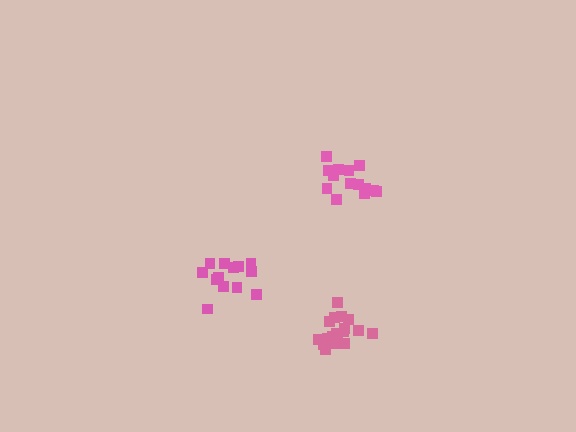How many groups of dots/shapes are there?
There are 3 groups.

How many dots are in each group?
Group 1: 13 dots, Group 2: 14 dots, Group 3: 18 dots (45 total).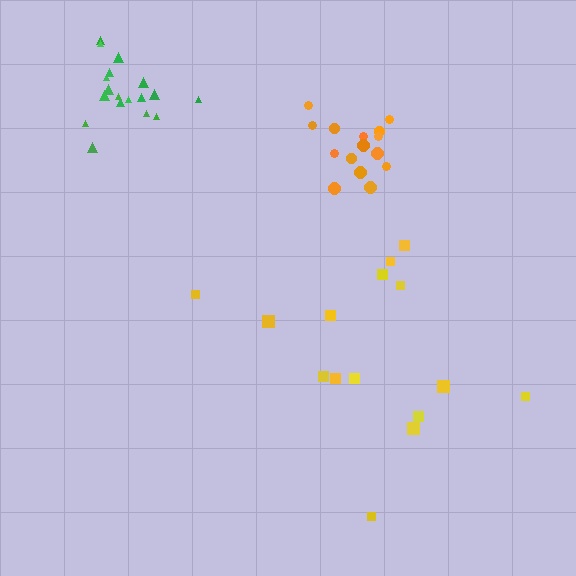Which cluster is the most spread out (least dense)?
Yellow.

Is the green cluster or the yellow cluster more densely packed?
Green.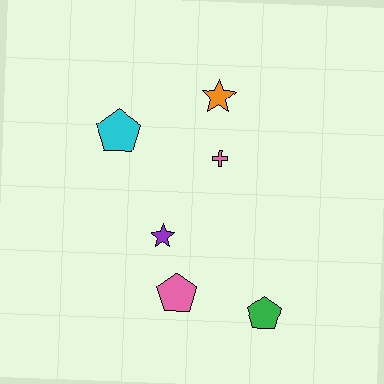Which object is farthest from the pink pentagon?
The orange star is farthest from the pink pentagon.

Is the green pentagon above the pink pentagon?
No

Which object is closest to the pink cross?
The orange star is closest to the pink cross.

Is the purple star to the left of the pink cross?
Yes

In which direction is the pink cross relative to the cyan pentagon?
The pink cross is to the right of the cyan pentagon.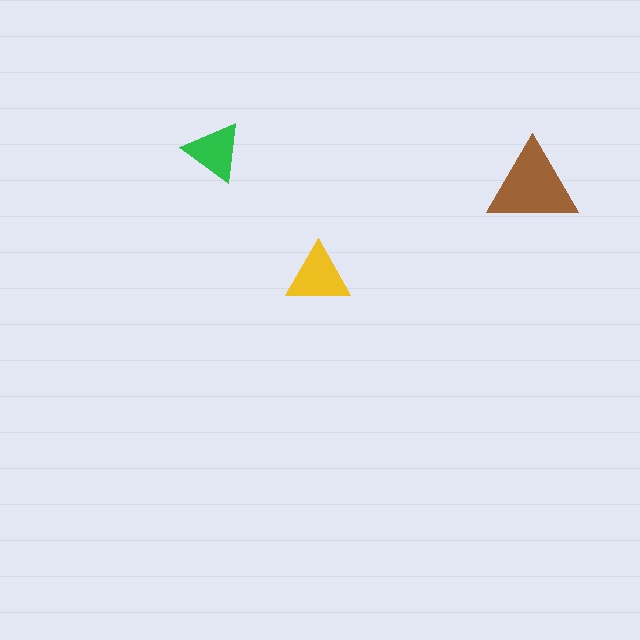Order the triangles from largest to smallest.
the brown one, the yellow one, the green one.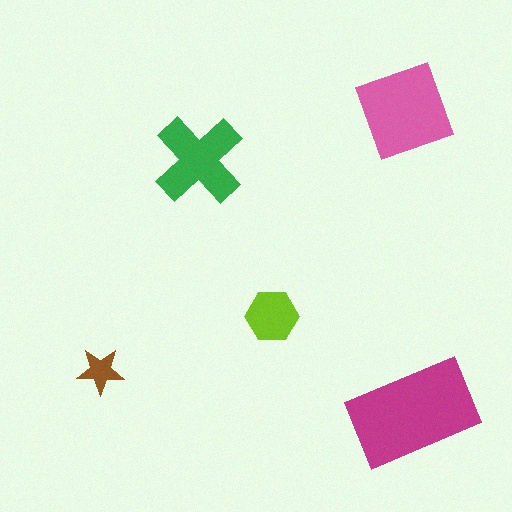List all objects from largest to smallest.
The magenta rectangle, the pink diamond, the green cross, the lime hexagon, the brown star.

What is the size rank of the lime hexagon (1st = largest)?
4th.